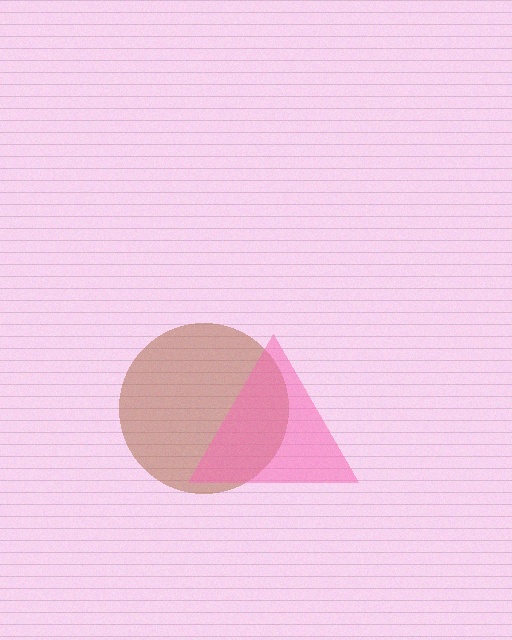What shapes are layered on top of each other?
The layered shapes are: a brown circle, a pink triangle.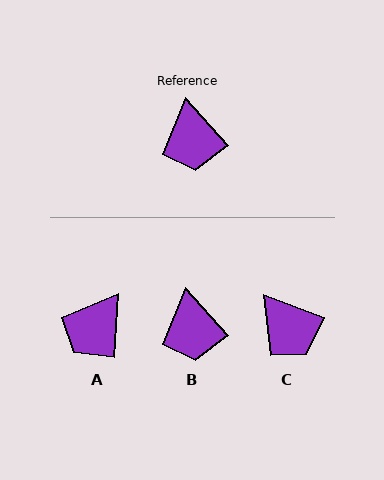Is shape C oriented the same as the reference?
No, it is off by about 28 degrees.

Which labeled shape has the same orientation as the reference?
B.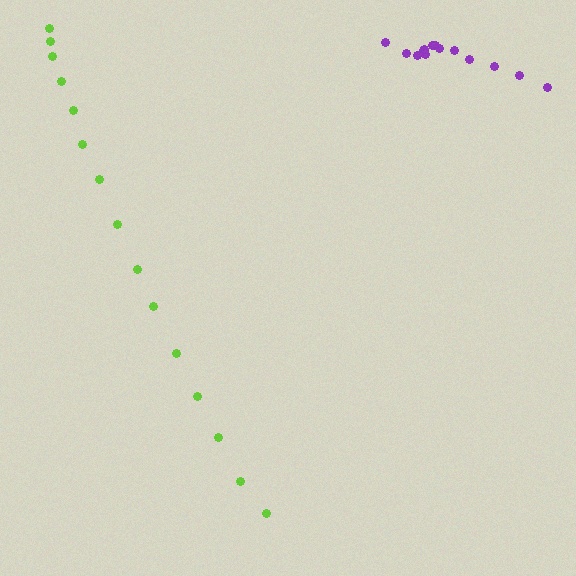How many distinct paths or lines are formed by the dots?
There are 2 distinct paths.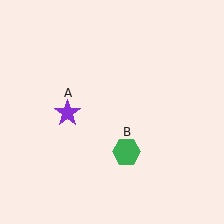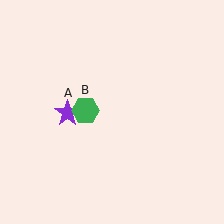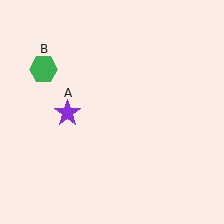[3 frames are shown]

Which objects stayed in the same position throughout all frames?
Purple star (object A) remained stationary.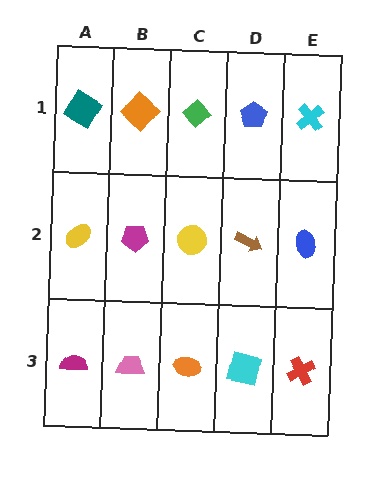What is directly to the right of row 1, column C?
A blue pentagon.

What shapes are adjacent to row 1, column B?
A magenta pentagon (row 2, column B), a teal diamond (row 1, column A), a green diamond (row 1, column C).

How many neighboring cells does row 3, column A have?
2.